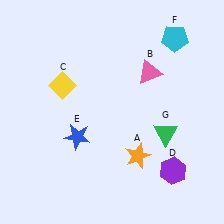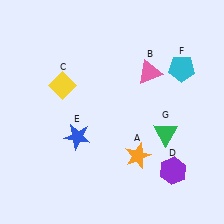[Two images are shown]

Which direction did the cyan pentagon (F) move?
The cyan pentagon (F) moved down.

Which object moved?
The cyan pentagon (F) moved down.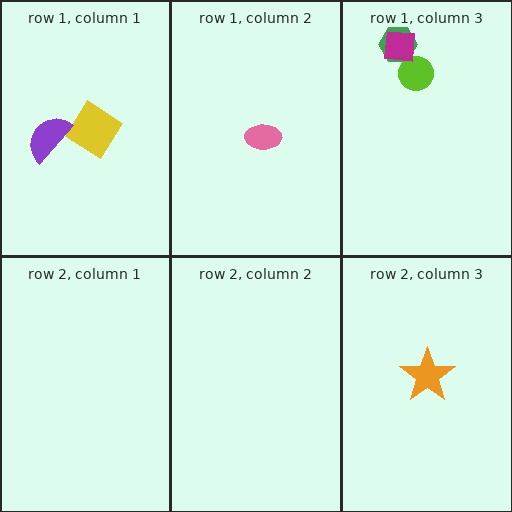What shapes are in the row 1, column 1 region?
The yellow diamond, the purple semicircle.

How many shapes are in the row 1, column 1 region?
2.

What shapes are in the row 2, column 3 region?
The orange star.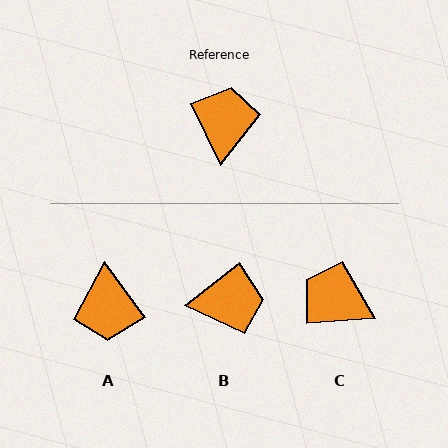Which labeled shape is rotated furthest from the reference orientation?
A, about 170 degrees away.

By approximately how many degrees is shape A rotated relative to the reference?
Approximately 170 degrees clockwise.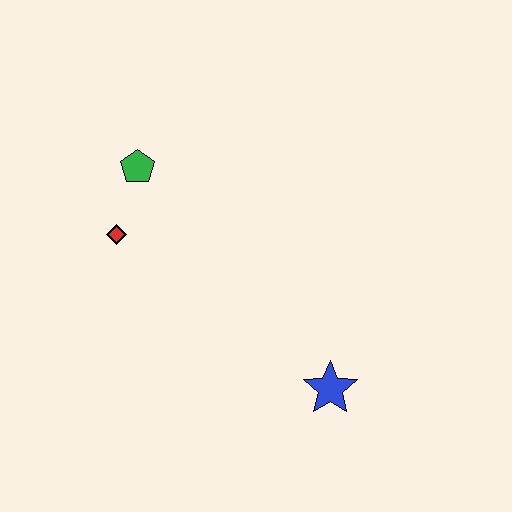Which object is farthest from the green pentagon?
The blue star is farthest from the green pentagon.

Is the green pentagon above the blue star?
Yes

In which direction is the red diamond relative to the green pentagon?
The red diamond is below the green pentagon.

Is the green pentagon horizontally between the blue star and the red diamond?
Yes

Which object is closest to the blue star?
The red diamond is closest to the blue star.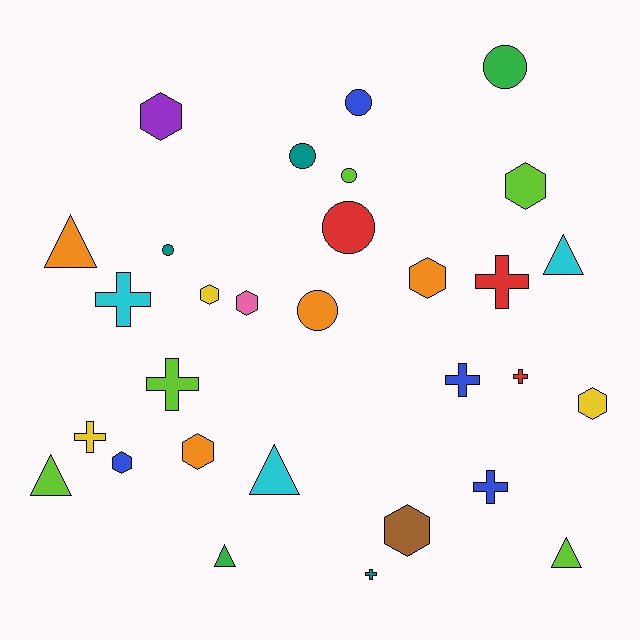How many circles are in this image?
There are 7 circles.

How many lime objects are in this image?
There are 5 lime objects.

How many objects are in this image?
There are 30 objects.